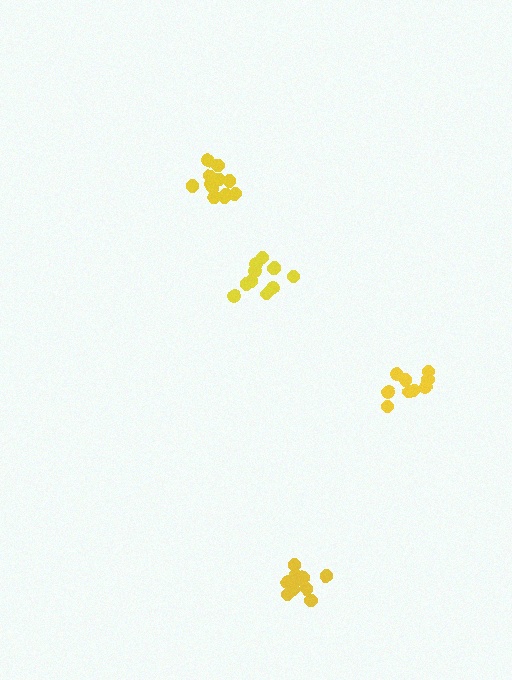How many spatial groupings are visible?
There are 4 spatial groupings.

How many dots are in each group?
Group 1: 11 dots, Group 2: 14 dots, Group 3: 11 dots, Group 4: 9 dots (45 total).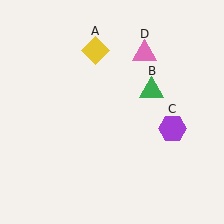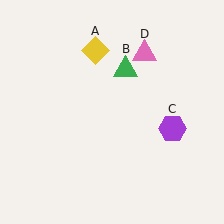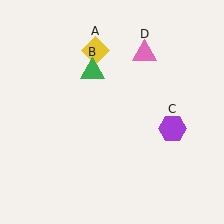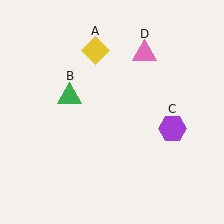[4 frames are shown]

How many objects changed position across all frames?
1 object changed position: green triangle (object B).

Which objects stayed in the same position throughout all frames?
Yellow diamond (object A) and purple hexagon (object C) and pink triangle (object D) remained stationary.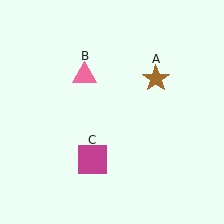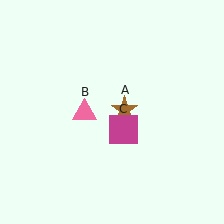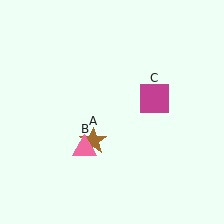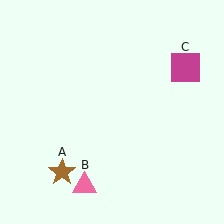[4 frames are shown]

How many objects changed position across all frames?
3 objects changed position: brown star (object A), pink triangle (object B), magenta square (object C).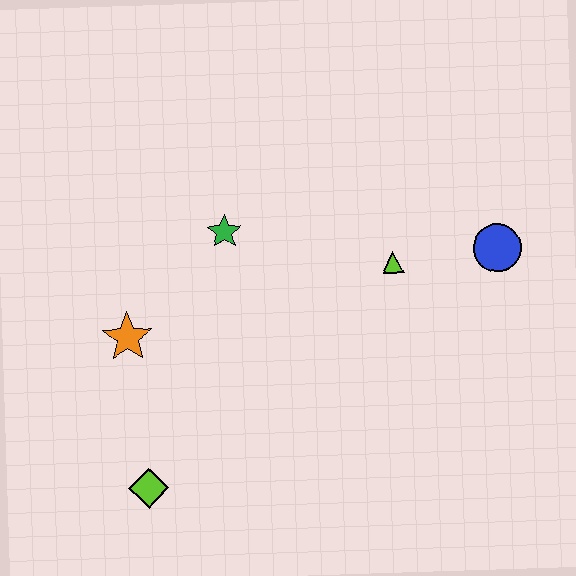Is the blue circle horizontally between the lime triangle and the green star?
No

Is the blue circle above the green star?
No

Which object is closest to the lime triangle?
The blue circle is closest to the lime triangle.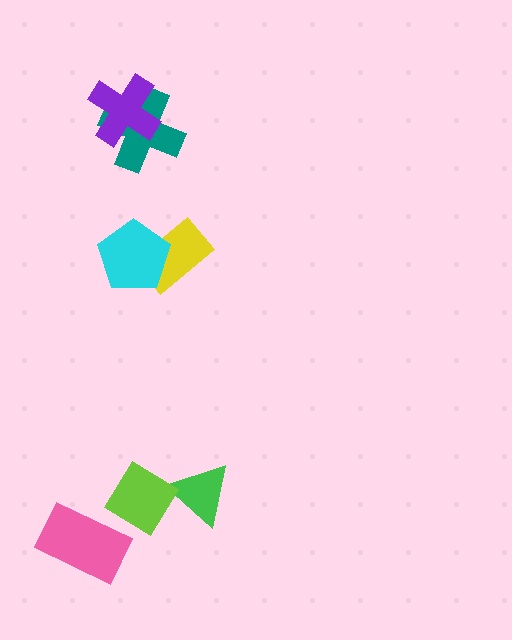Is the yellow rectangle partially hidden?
Yes, it is partially covered by another shape.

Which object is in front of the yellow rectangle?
The cyan pentagon is in front of the yellow rectangle.